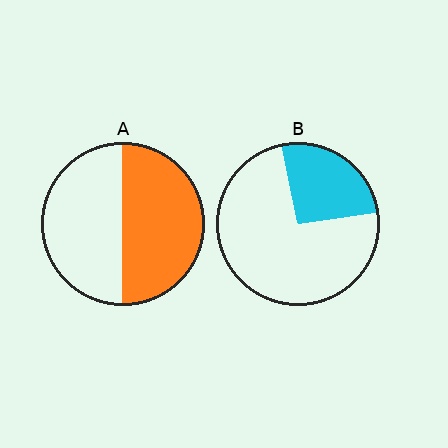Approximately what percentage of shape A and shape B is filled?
A is approximately 50% and B is approximately 25%.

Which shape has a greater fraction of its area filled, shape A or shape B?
Shape A.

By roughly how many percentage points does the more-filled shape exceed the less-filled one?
By roughly 25 percentage points (A over B).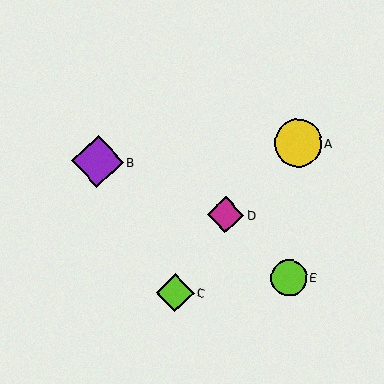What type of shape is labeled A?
Shape A is a yellow circle.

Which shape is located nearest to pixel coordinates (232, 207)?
The magenta diamond (labeled D) at (226, 215) is nearest to that location.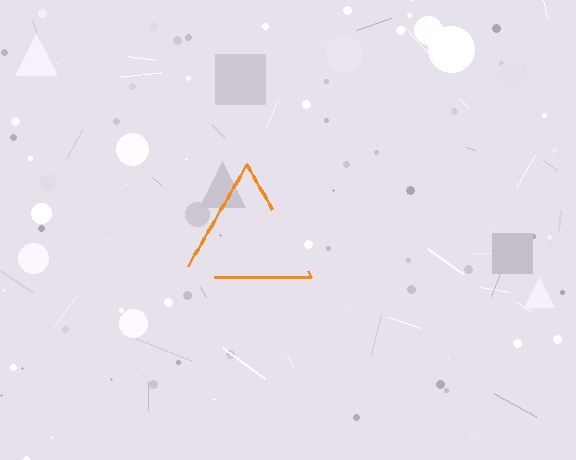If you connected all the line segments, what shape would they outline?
They would outline a triangle.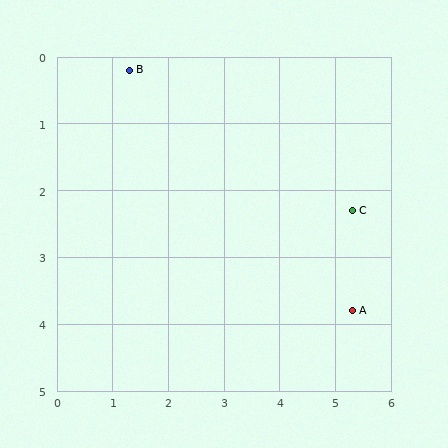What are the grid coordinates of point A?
Point A is at approximately (5.3, 3.8).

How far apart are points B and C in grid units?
Points B and C are about 4.5 grid units apart.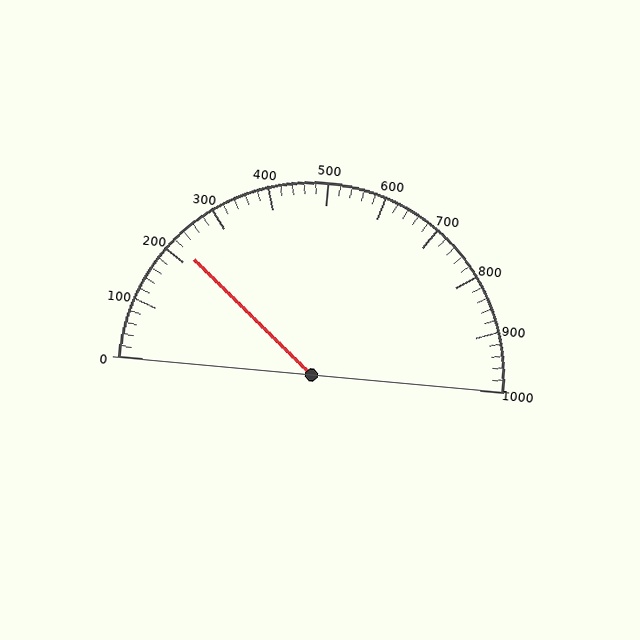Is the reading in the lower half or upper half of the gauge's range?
The reading is in the lower half of the range (0 to 1000).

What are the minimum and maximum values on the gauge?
The gauge ranges from 0 to 1000.